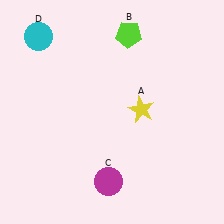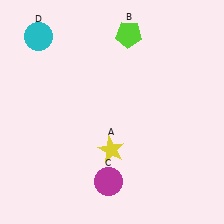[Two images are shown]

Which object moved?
The yellow star (A) moved down.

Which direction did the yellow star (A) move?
The yellow star (A) moved down.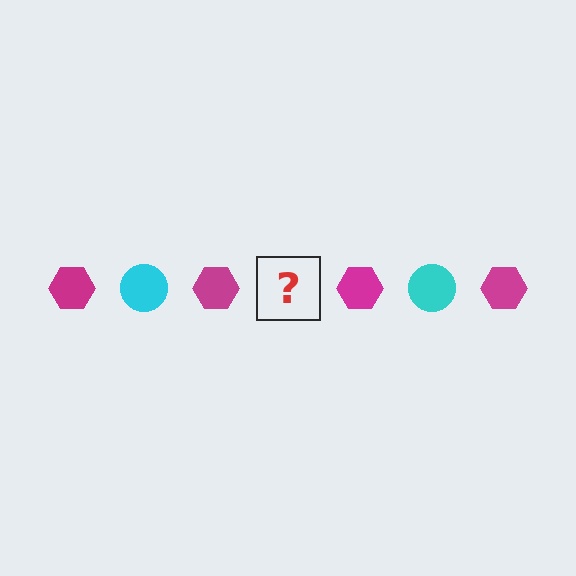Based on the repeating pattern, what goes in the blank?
The blank should be a cyan circle.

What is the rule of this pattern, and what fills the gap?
The rule is that the pattern alternates between magenta hexagon and cyan circle. The gap should be filled with a cyan circle.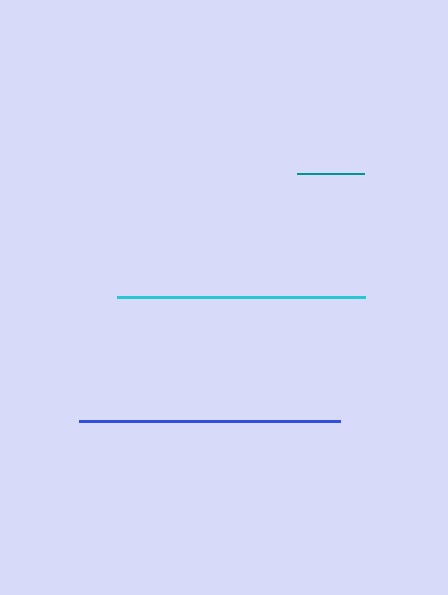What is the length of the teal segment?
The teal segment is approximately 67 pixels long.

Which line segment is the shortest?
The teal line is the shortest at approximately 67 pixels.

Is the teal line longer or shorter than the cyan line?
The cyan line is longer than the teal line.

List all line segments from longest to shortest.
From longest to shortest: blue, cyan, teal.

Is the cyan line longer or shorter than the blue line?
The blue line is longer than the cyan line.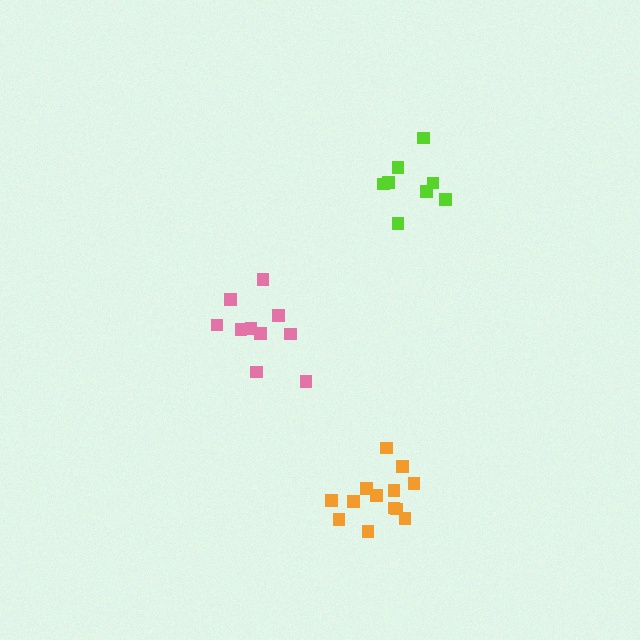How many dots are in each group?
Group 1: 11 dots, Group 2: 13 dots, Group 3: 8 dots (32 total).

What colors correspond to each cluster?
The clusters are colored: pink, orange, lime.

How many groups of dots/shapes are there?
There are 3 groups.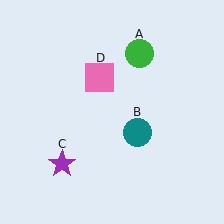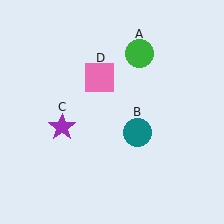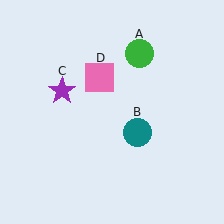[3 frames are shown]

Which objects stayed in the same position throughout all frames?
Green circle (object A) and teal circle (object B) and pink square (object D) remained stationary.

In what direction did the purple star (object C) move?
The purple star (object C) moved up.